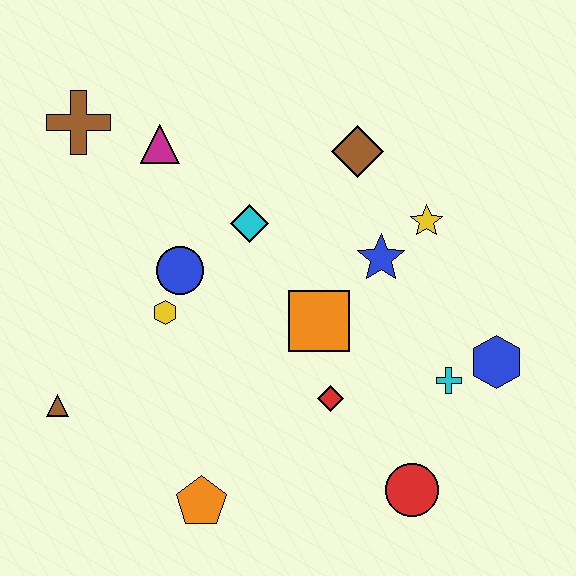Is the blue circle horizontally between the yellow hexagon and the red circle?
Yes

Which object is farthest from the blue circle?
The blue hexagon is farthest from the blue circle.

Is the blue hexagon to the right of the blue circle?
Yes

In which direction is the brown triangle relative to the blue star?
The brown triangle is to the left of the blue star.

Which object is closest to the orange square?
The red diamond is closest to the orange square.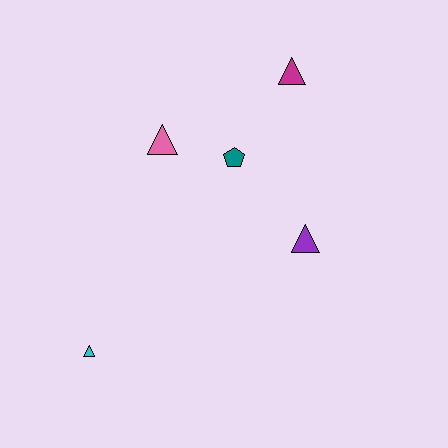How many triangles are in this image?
There are 4 triangles.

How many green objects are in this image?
There are no green objects.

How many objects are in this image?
There are 5 objects.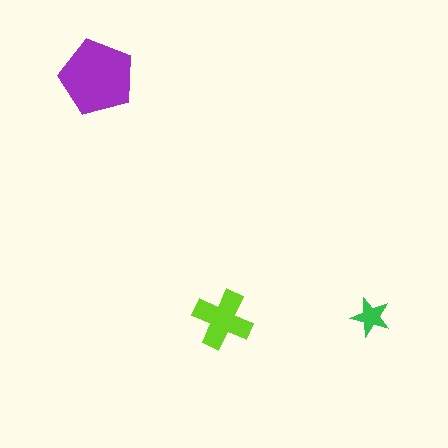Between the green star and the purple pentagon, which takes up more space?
The purple pentagon.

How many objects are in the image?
There are 3 objects in the image.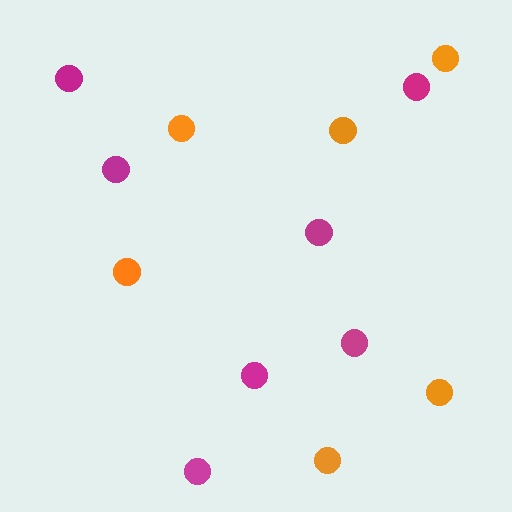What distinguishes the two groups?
There are 2 groups: one group of orange circles (6) and one group of magenta circles (7).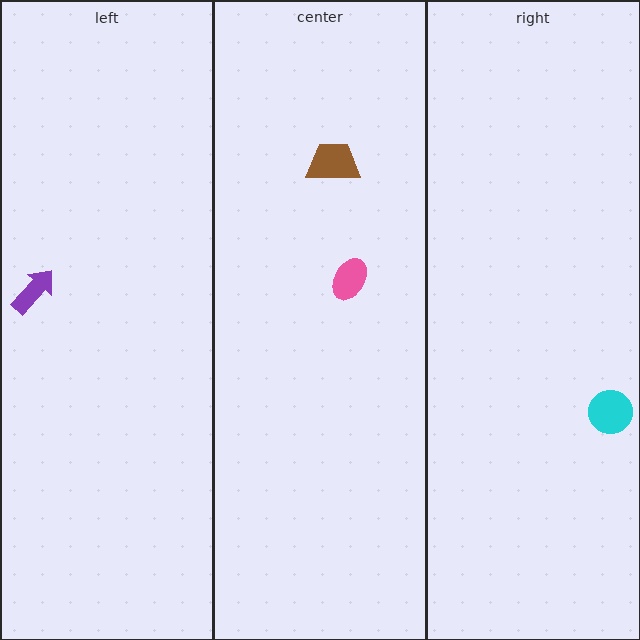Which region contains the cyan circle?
The right region.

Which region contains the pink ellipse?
The center region.